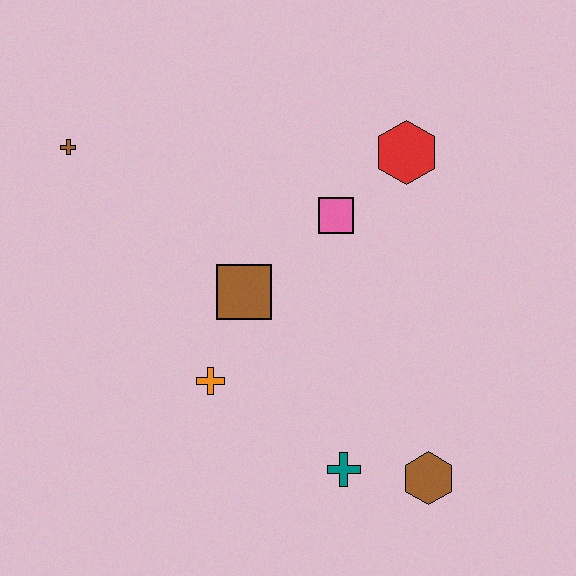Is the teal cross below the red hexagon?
Yes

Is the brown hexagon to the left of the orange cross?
No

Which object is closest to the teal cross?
The brown hexagon is closest to the teal cross.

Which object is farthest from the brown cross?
The brown hexagon is farthest from the brown cross.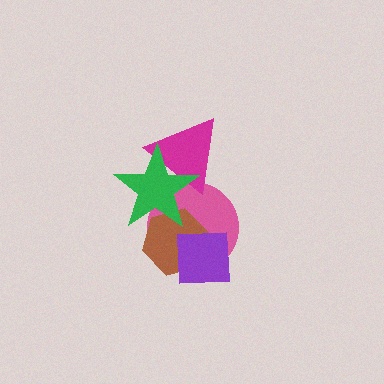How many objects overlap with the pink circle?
4 objects overlap with the pink circle.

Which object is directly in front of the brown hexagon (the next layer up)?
The purple square is directly in front of the brown hexagon.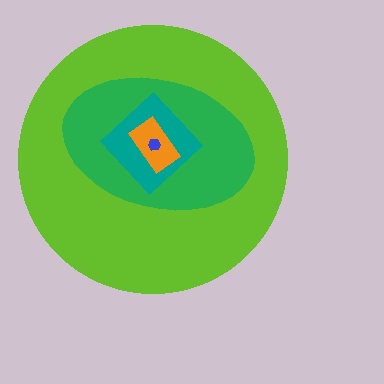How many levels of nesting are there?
5.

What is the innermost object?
The blue hexagon.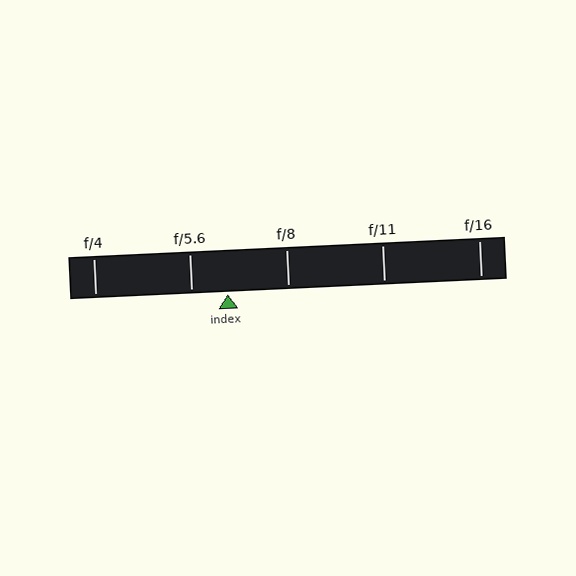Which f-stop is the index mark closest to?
The index mark is closest to f/5.6.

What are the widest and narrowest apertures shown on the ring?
The widest aperture shown is f/4 and the narrowest is f/16.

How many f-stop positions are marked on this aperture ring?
There are 5 f-stop positions marked.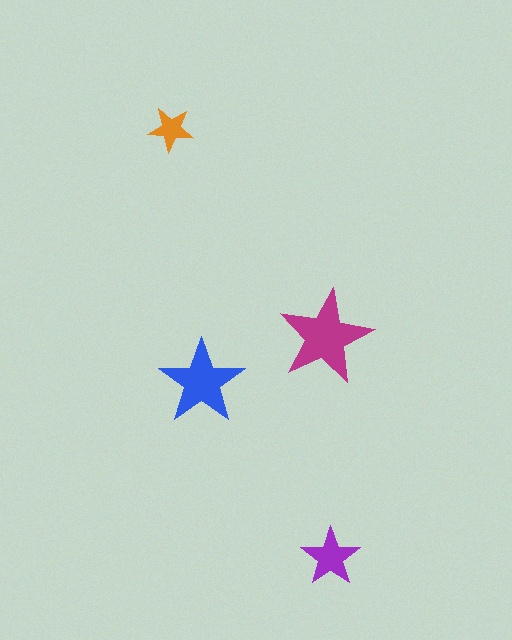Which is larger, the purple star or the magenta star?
The magenta one.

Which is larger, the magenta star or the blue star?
The magenta one.